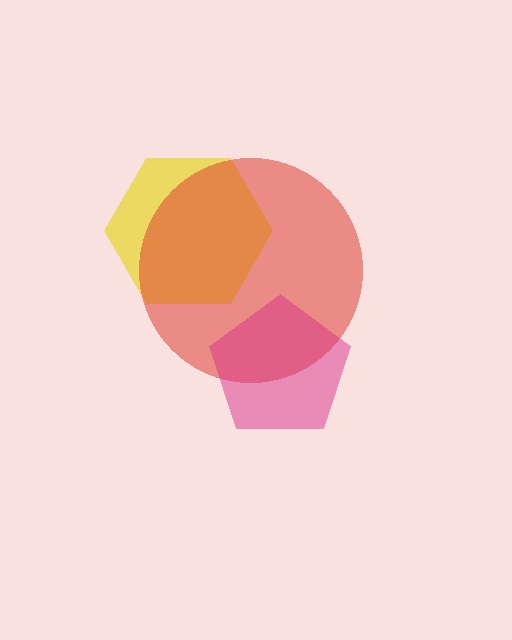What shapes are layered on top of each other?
The layered shapes are: a yellow hexagon, a red circle, a magenta pentagon.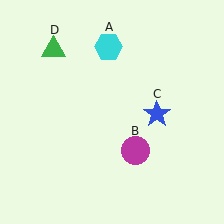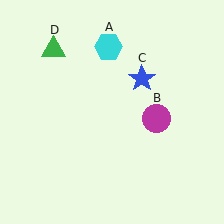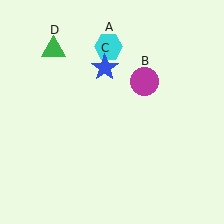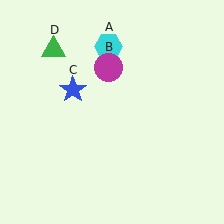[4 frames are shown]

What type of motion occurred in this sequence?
The magenta circle (object B), blue star (object C) rotated counterclockwise around the center of the scene.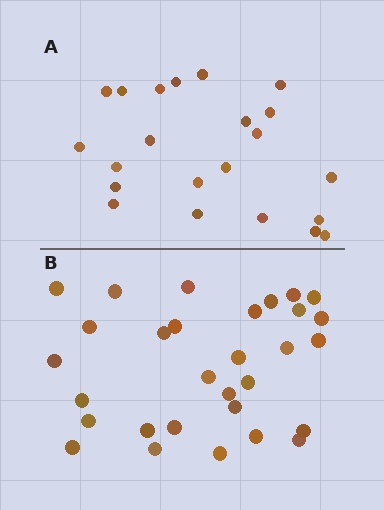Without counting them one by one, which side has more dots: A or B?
Region B (the bottom region) has more dots.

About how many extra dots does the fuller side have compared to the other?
Region B has roughly 8 or so more dots than region A.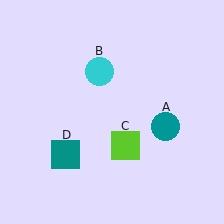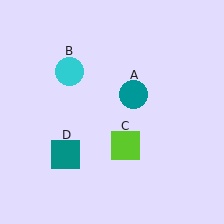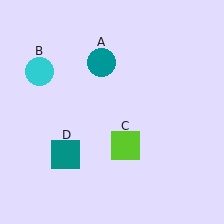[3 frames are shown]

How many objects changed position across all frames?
2 objects changed position: teal circle (object A), cyan circle (object B).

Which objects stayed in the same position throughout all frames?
Lime square (object C) and teal square (object D) remained stationary.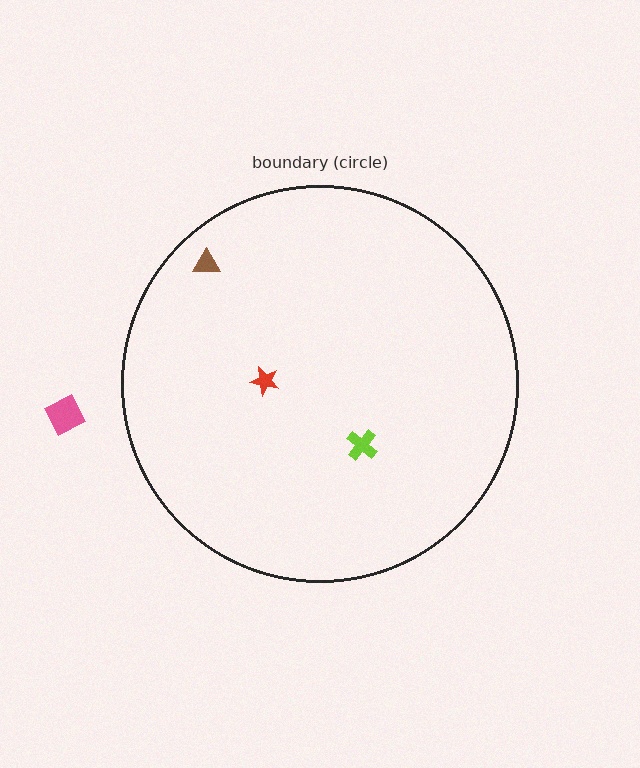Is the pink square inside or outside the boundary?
Outside.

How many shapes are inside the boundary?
3 inside, 1 outside.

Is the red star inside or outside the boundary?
Inside.